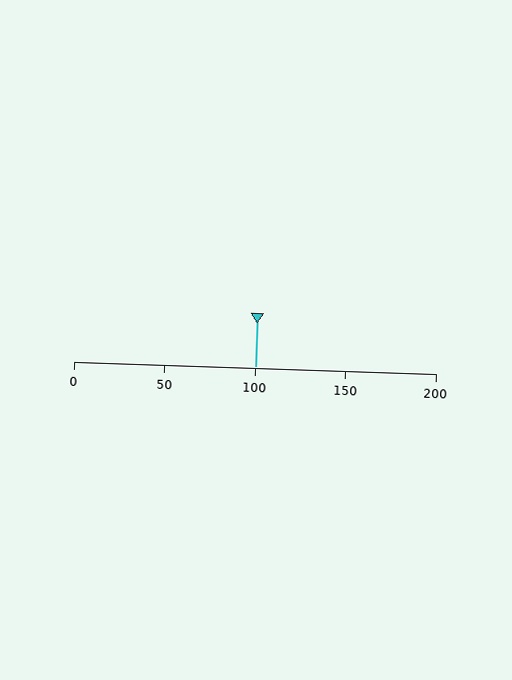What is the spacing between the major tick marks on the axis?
The major ticks are spaced 50 apart.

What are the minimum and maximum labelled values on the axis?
The axis runs from 0 to 200.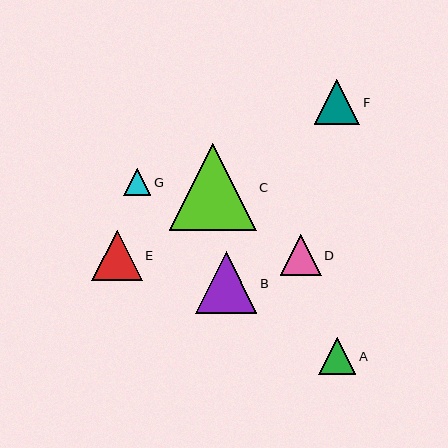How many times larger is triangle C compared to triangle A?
Triangle C is approximately 2.4 times the size of triangle A.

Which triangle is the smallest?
Triangle G is the smallest with a size of approximately 27 pixels.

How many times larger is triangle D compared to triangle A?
Triangle D is approximately 1.1 times the size of triangle A.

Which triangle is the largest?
Triangle C is the largest with a size of approximately 87 pixels.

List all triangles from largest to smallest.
From largest to smallest: C, B, E, F, D, A, G.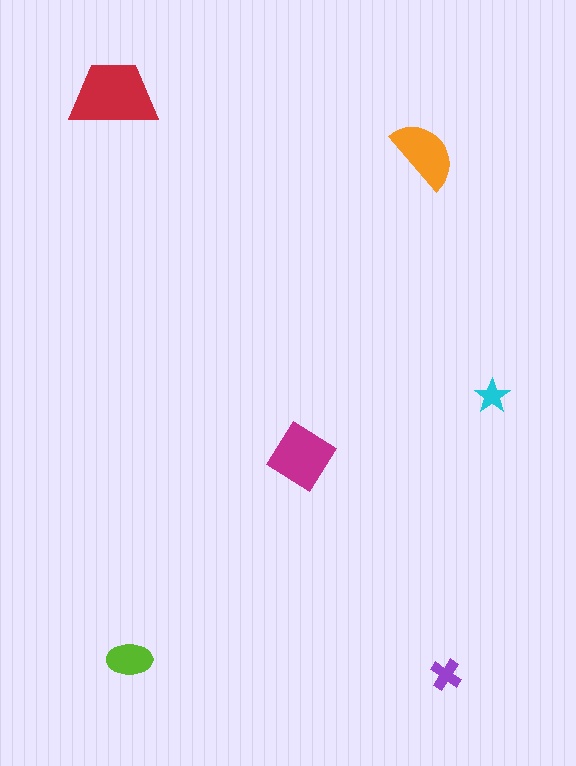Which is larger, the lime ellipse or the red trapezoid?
The red trapezoid.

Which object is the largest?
The red trapezoid.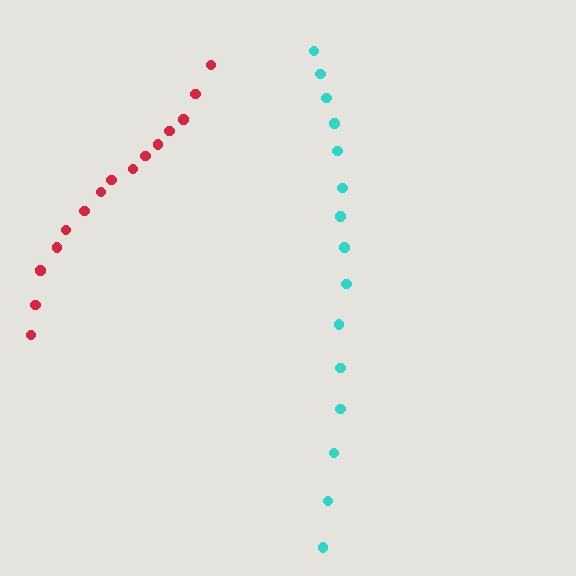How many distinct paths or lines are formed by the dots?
There are 2 distinct paths.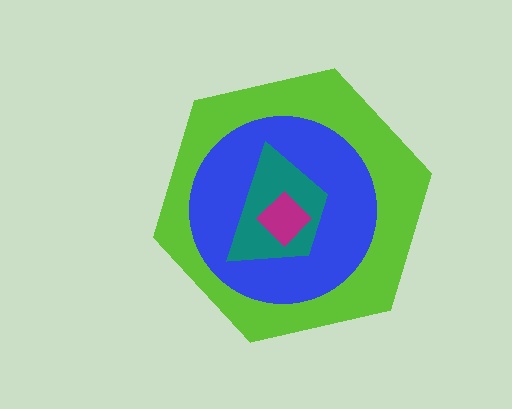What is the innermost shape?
The magenta diamond.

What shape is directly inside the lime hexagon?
The blue circle.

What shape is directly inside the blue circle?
The teal trapezoid.